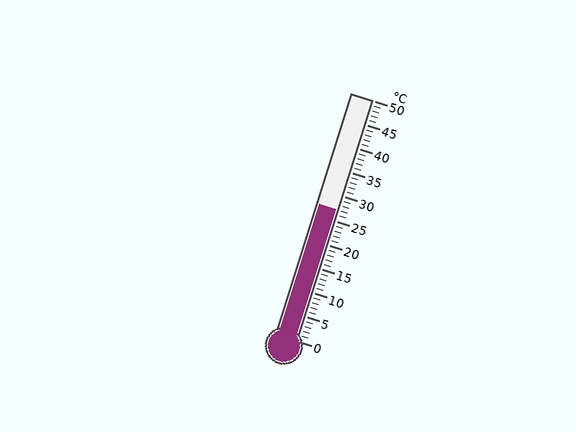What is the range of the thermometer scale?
The thermometer scale ranges from 0°C to 50°C.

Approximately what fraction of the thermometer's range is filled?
The thermometer is filled to approximately 55% of its range.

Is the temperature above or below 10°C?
The temperature is above 10°C.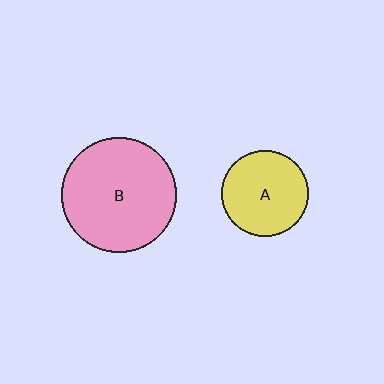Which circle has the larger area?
Circle B (pink).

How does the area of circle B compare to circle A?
Approximately 1.8 times.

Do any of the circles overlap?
No, none of the circles overlap.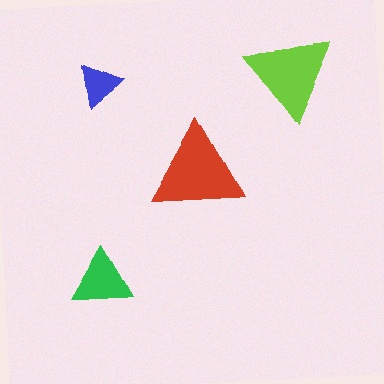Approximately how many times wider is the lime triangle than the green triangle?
About 1.5 times wider.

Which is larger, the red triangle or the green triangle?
The red one.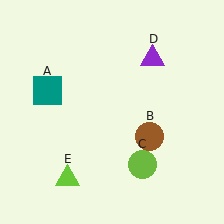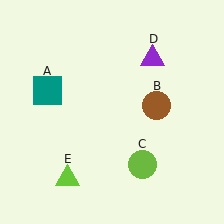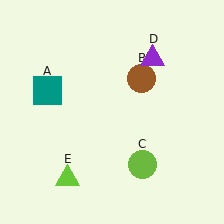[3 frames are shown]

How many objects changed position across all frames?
1 object changed position: brown circle (object B).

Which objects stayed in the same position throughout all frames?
Teal square (object A) and lime circle (object C) and purple triangle (object D) and lime triangle (object E) remained stationary.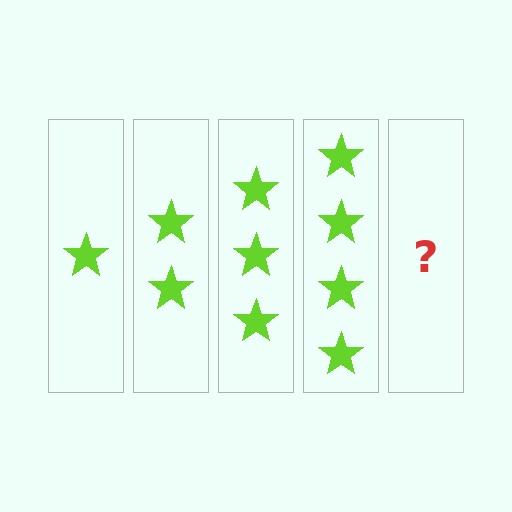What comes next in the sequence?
The next element should be 5 stars.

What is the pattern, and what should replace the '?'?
The pattern is that each step adds one more star. The '?' should be 5 stars.